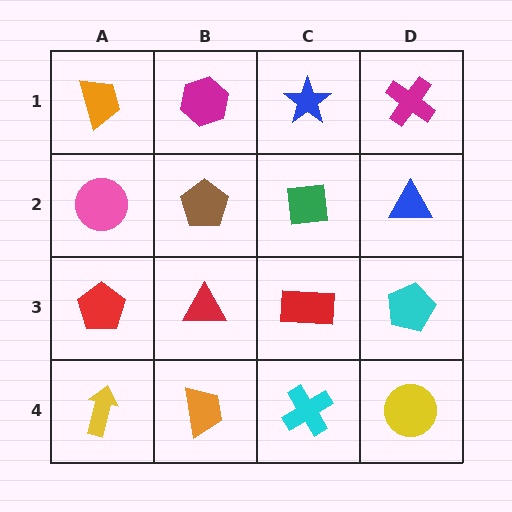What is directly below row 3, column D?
A yellow circle.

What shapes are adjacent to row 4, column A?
A red pentagon (row 3, column A), an orange trapezoid (row 4, column B).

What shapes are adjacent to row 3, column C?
A green square (row 2, column C), a cyan cross (row 4, column C), a red triangle (row 3, column B), a cyan pentagon (row 3, column D).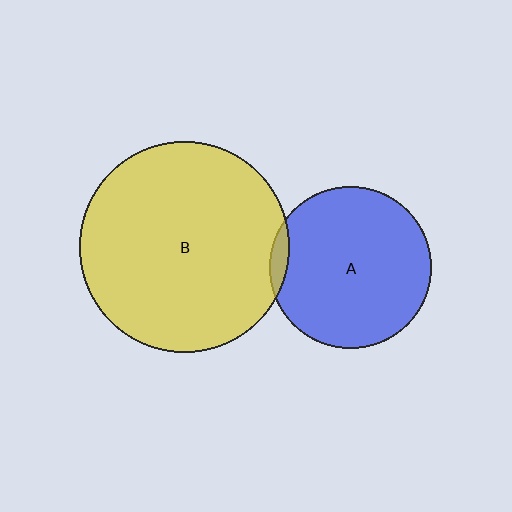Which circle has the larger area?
Circle B (yellow).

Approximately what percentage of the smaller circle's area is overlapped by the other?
Approximately 5%.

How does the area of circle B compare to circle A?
Approximately 1.7 times.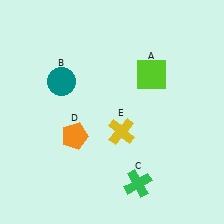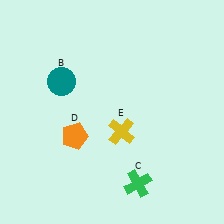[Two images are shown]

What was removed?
The lime square (A) was removed in Image 2.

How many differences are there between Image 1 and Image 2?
There is 1 difference between the two images.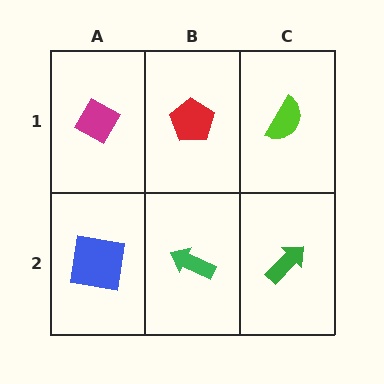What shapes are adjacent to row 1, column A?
A blue square (row 2, column A), a red pentagon (row 1, column B).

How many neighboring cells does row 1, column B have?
3.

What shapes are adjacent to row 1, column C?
A green arrow (row 2, column C), a red pentagon (row 1, column B).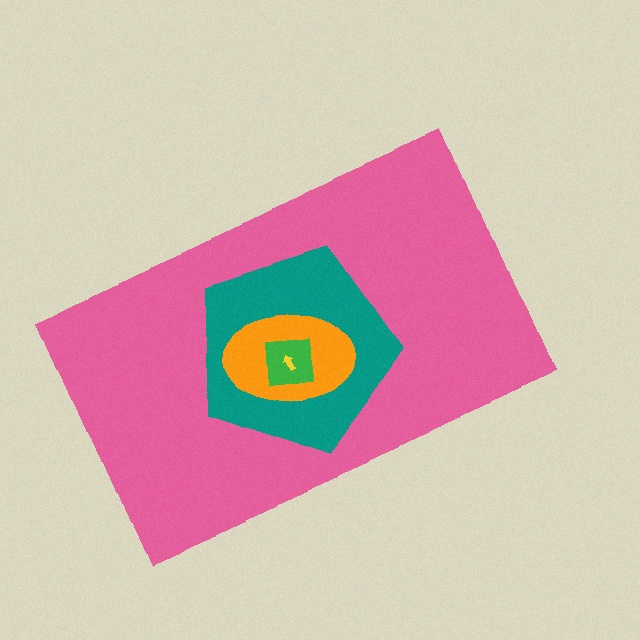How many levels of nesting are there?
5.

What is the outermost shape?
The pink rectangle.